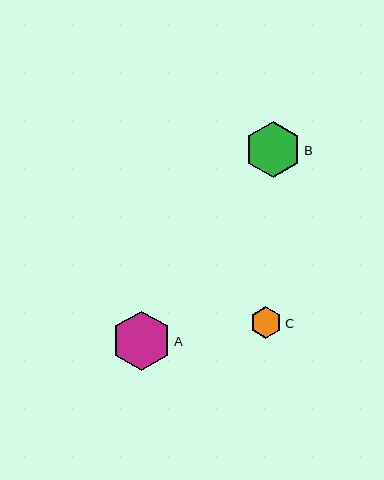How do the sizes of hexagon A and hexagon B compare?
Hexagon A and hexagon B are approximately the same size.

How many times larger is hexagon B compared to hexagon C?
Hexagon B is approximately 1.7 times the size of hexagon C.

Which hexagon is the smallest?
Hexagon C is the smallest with a size of approximately 32 pixels.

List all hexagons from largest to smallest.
From largest to smallest: A, B, C.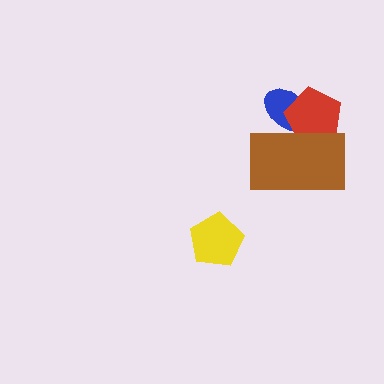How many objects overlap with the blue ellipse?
2 objects overlap with the blue ellipse.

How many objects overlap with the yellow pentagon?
0 objects overlap with the yellow pentagon.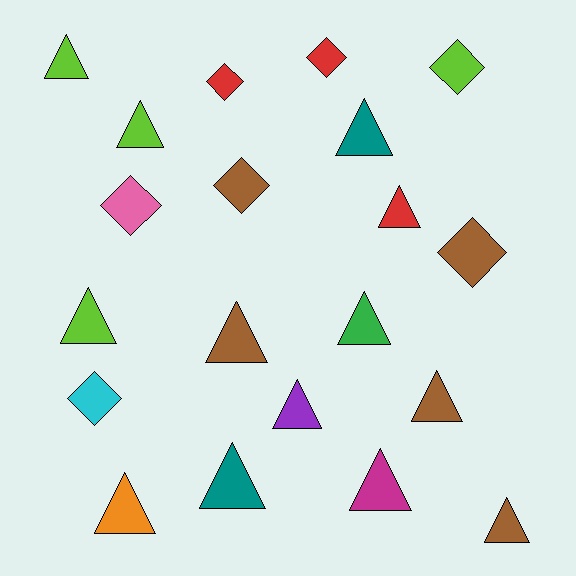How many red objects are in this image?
There are 3 red objects.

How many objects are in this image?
There are 20 objects.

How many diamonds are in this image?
There are 7 diamonds.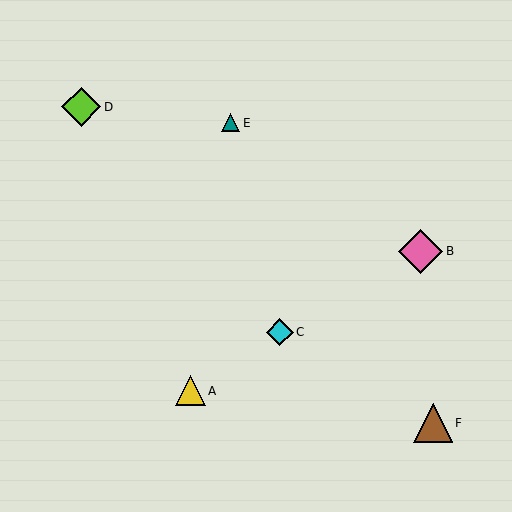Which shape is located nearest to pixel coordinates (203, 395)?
The yellow triangle (labeled A) at (190, 391) is nearest to that location.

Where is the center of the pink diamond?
The center of the pink diamond is at (420, 252).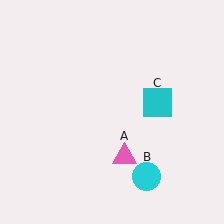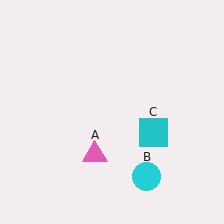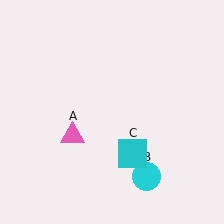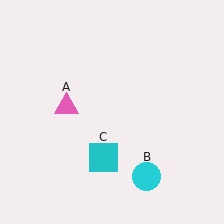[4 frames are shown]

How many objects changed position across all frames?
2 objects changed position: pink triangle (object A), cyan square (object C).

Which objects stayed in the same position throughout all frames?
Cyan circle (object B) remained stationary.